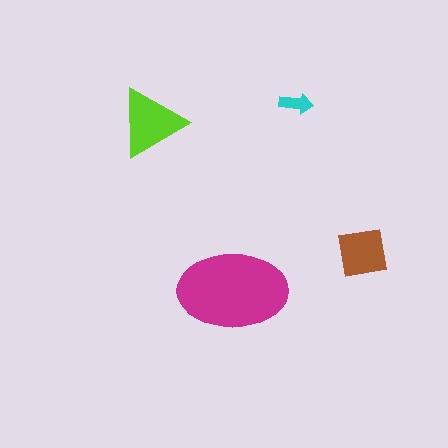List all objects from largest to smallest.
The magenta ellipse, the lime triangle, the brown square, the cyan arrow.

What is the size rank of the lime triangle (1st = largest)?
2nd.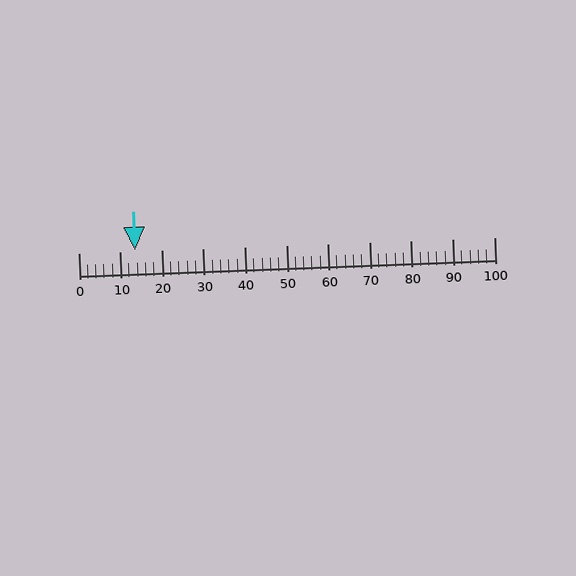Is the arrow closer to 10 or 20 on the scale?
The arrow is closer to 10.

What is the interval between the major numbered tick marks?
The major tick marks are spaced 10 units apart.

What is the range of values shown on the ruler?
The ruler shows values from 0 to 100.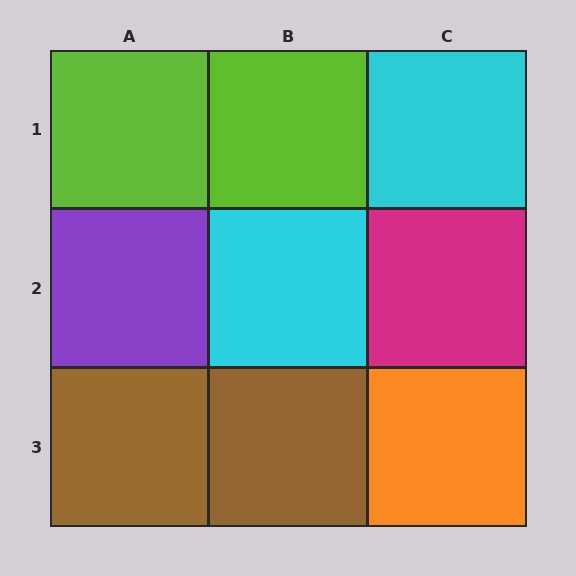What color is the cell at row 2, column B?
Cyan.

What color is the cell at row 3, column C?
Orange.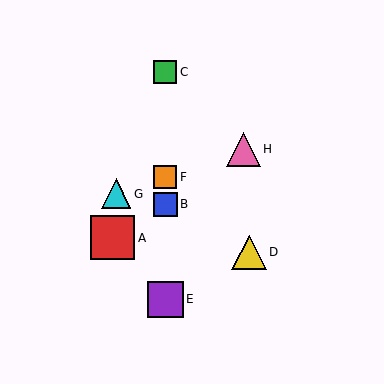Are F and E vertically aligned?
Yes, both are at x≈165.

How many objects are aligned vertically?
4 objects (B, C, E, F) are aligned vertically.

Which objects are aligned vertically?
Objects B, C, E, F are aligned vertically.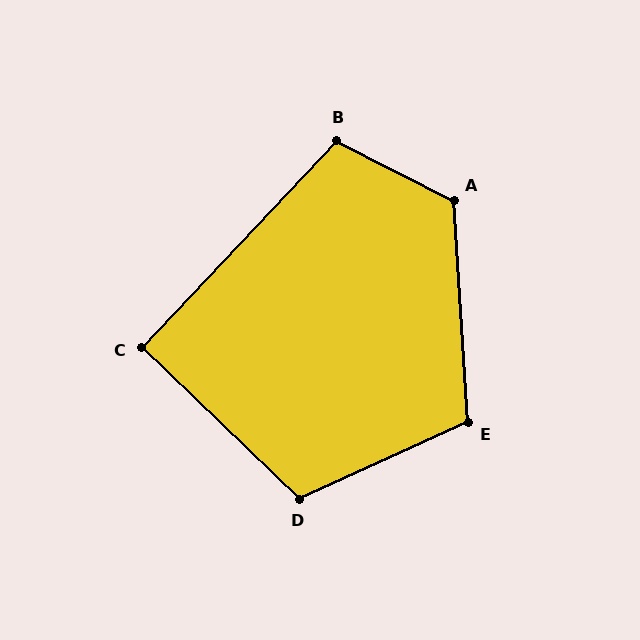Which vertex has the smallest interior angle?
C, at approximately 91 degrees.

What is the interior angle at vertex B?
Approximately 106 degrees (obtuse).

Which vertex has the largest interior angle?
A, at approximately 120 degrees.